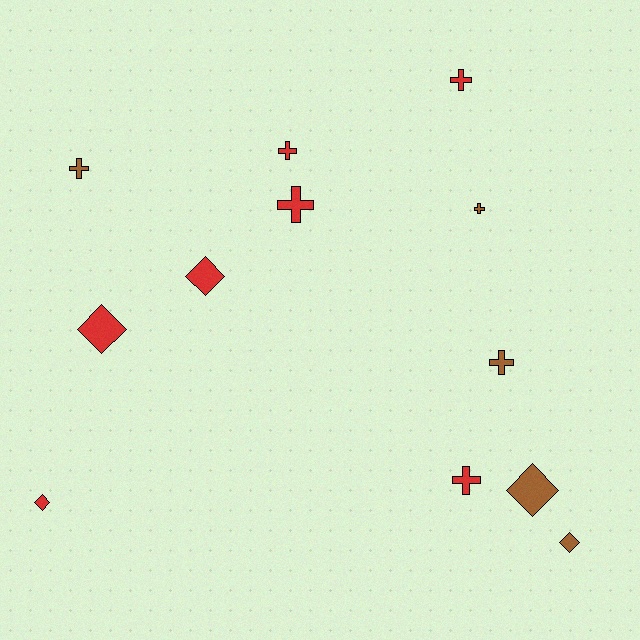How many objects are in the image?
There are 12 objects.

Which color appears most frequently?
Red, with 7 objects.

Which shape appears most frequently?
Cross, with 7 objects.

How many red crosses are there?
There are 4 red crosses.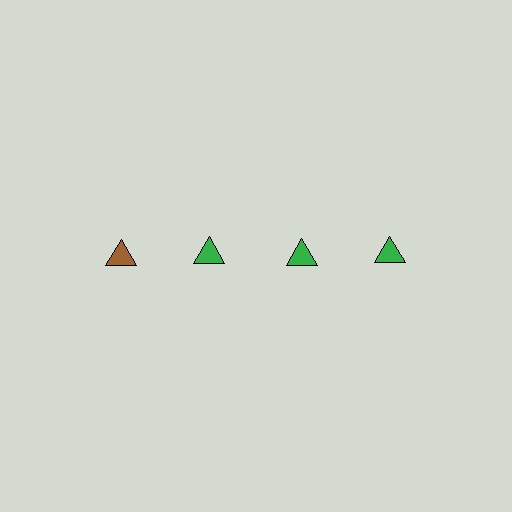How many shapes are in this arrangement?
There are 4 shapes arranged in a grid pattern.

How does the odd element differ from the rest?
It has a different color: brown instead of green.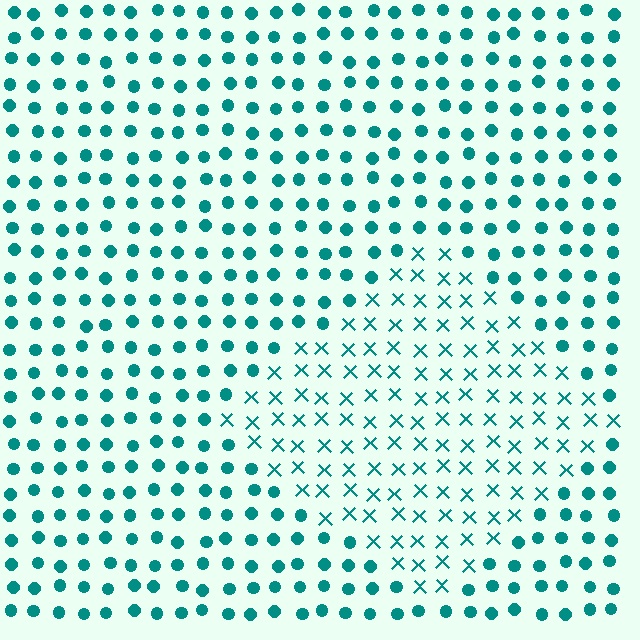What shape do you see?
I see a diamond.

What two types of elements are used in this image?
The image uses X marks inside the diamond region and circles outside it.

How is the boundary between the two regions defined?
The boundary is defined by a change in element shape: X marks inside vs. circles outside. All elements share the same color and spacing.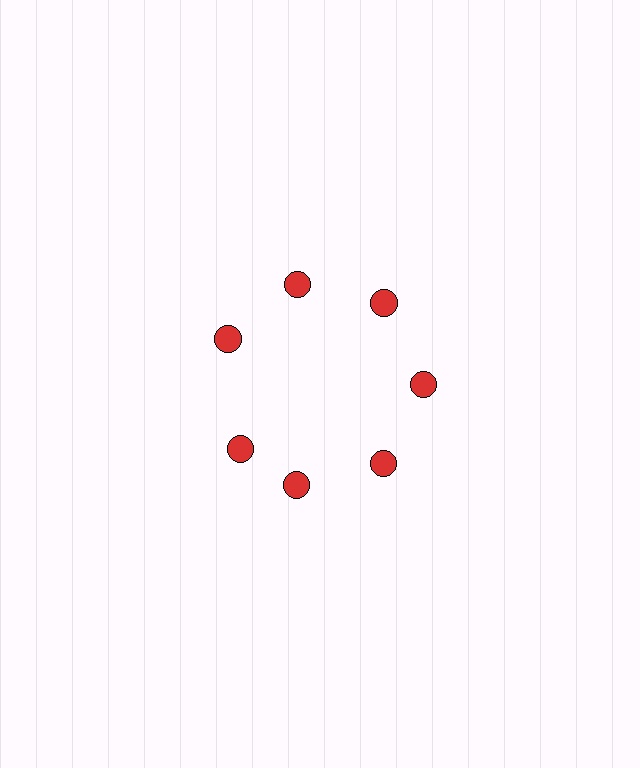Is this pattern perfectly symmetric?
No. The 7 red circles are arranged in a ring, but one element near the 8 o'clock position is rotated out of alignment along the ring, breaking the 7-fold rotational symmetry.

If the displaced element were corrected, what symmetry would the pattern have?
It would have 7-fold rotational symmetry — the pattern would map onto itself every 51 degrees.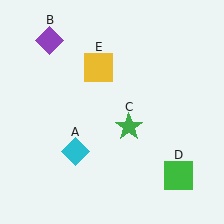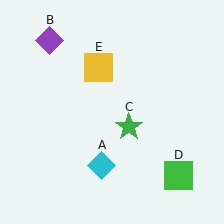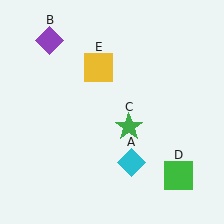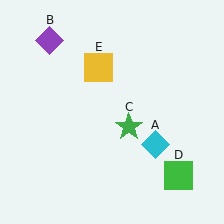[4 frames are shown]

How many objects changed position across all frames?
1 object changed position: cyan diamond (object A).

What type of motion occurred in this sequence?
The cyan diamond (object A) rotated counterclockwise around the center of the scene.